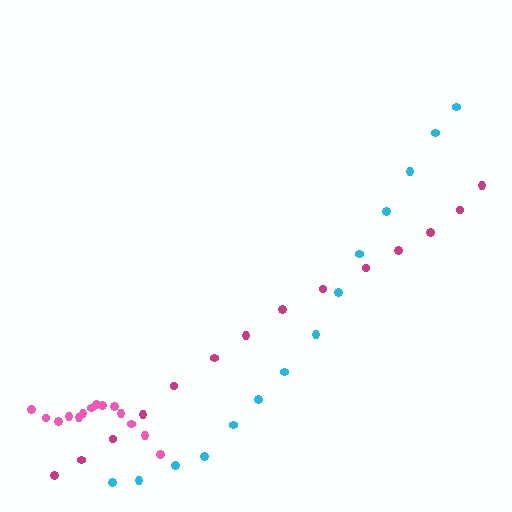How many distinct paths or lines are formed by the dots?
There are 3 distinct paths.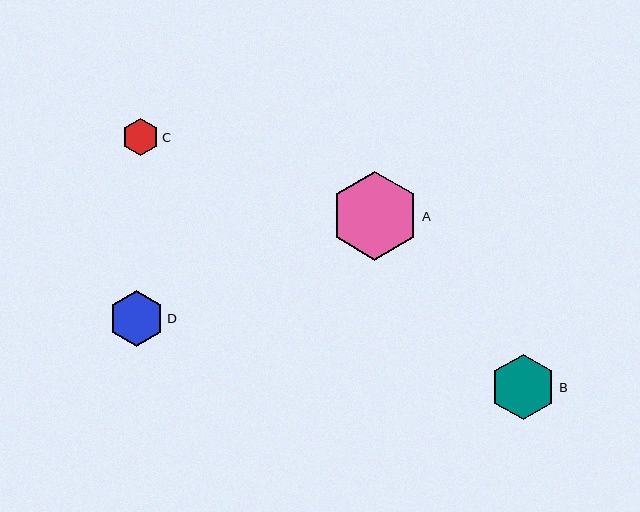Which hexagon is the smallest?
Hexagon C is the smallest with a size of approximately 38 pixels.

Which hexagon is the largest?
Hexagon A is the largest with a size of approximately 89 pixels.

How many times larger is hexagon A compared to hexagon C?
Hexagon A is approximately 2.4 times the size of hexagon C.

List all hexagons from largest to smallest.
From largest to smallest: A, B, D, C.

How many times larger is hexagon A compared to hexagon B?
Hexagon A is approximately 1.4 times the size of hexagon B.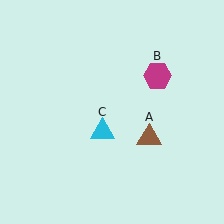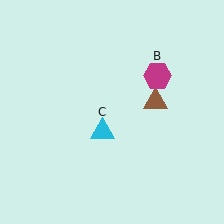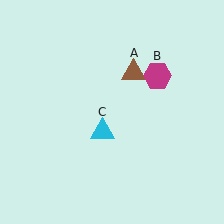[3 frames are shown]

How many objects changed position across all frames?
1 object changed position: brown triangle (object A).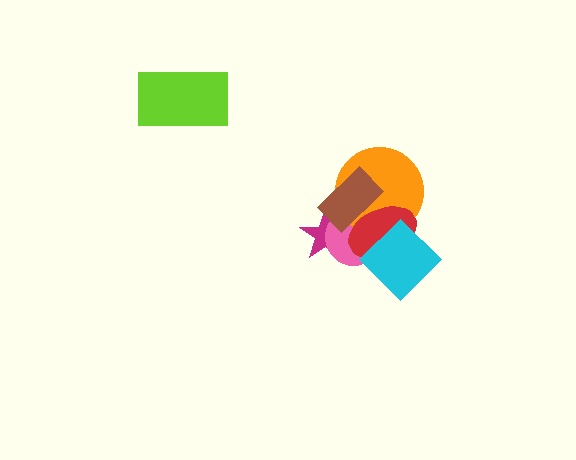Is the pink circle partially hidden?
Yes, it is partially covered by another shape.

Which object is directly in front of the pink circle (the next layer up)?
The orange circle is directly in front of the pink circle.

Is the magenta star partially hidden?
Yes, it is partially covered by another shape.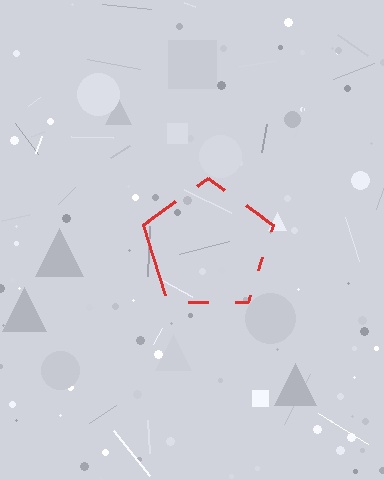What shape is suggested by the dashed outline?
The dashed outline suggests a pentagon.